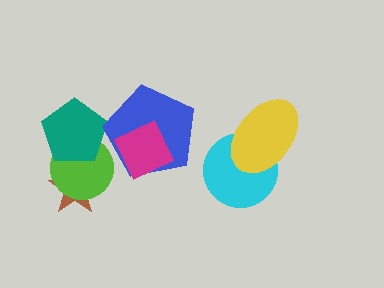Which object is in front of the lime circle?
The teal pentagon is in front of the lime circle.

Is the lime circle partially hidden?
Yes, it is partially covered by another shape.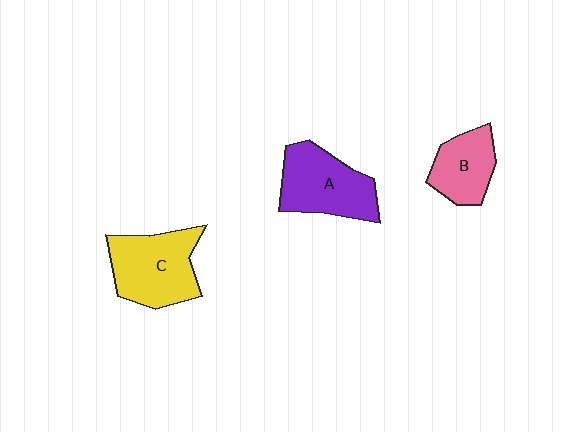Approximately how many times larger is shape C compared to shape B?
Approximately 1.5 times.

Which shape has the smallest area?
Shape B (pink).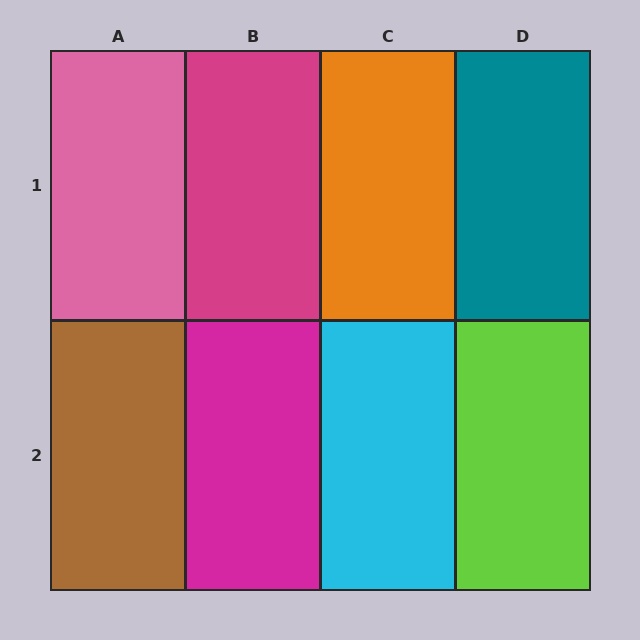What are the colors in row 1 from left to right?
Pink, magenta, orange, teal.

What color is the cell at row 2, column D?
Lime.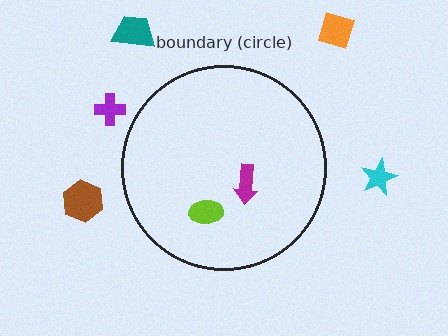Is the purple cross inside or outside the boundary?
Outside.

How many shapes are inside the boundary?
2 inside, 5 outside.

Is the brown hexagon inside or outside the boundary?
Outside.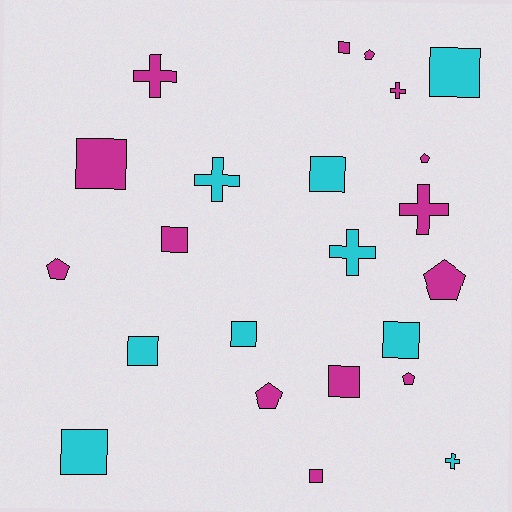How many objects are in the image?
There are 23 objects.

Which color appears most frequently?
Magenta, with 14 objects.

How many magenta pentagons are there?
There are 6 magenta pentagons.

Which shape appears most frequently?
Square, with 11 objects.